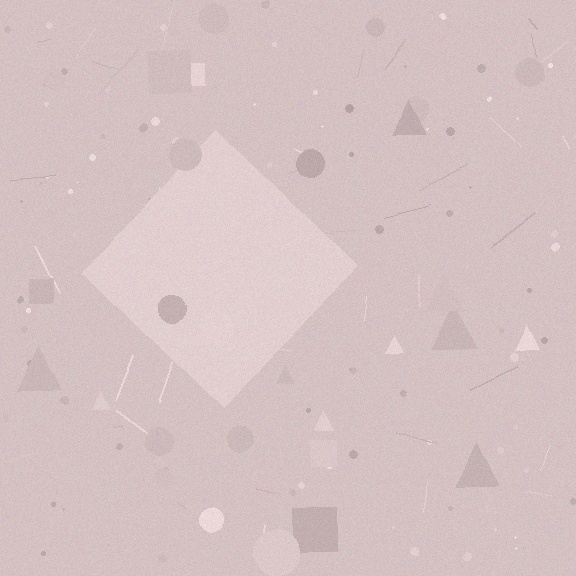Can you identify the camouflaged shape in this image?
The camouflaged shape is a diamond.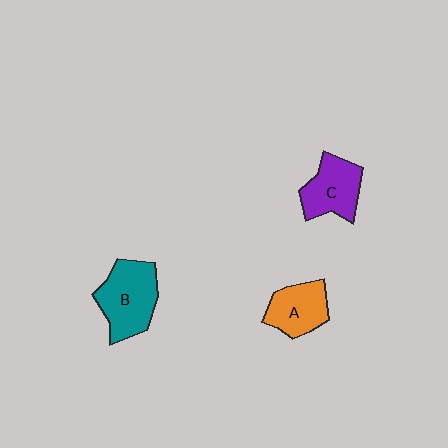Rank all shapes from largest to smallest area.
From largest to smallest: B (teal), C (purple), A (orange).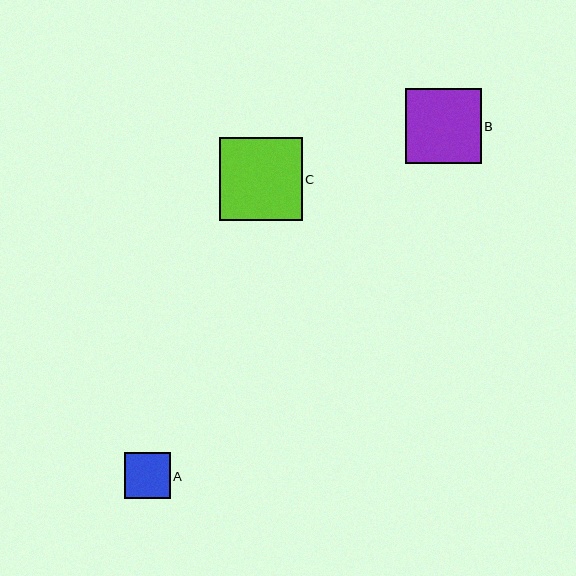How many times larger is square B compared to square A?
Square B is approximately 1.6 times the size of square A.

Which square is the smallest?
Square A is the smallest with a size of approximately 46 pixels.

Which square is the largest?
Square C is the largest with a size of approximately 83 pixels.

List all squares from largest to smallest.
From largest to smallest: C, B, A.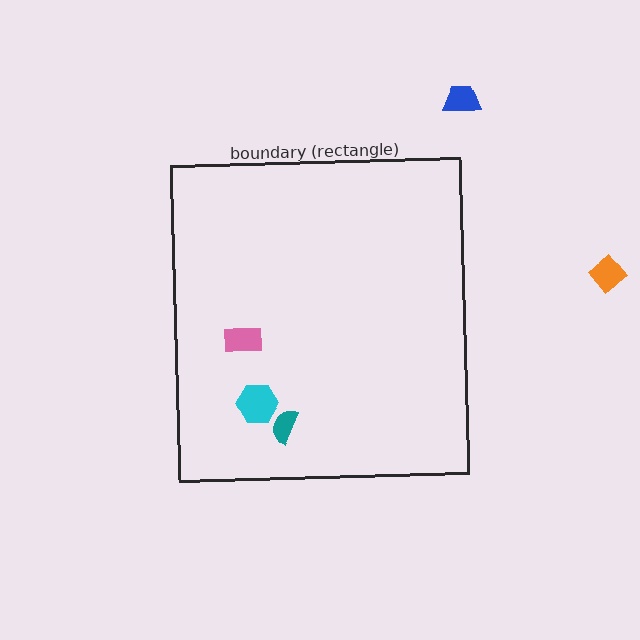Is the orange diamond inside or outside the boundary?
Outside.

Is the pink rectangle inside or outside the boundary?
Inside.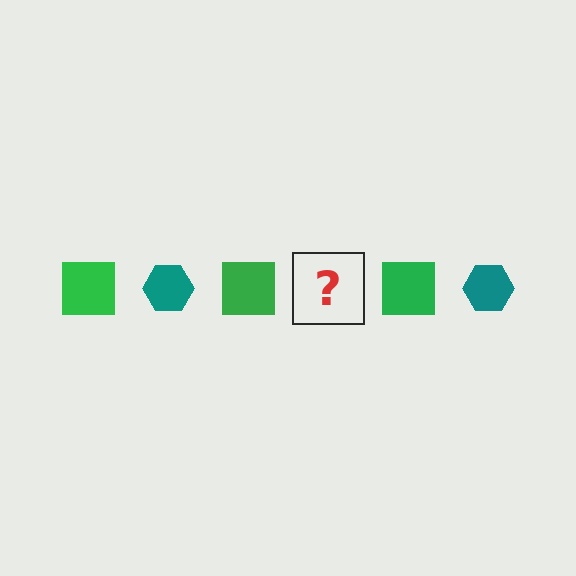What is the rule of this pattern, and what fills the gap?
The rule is that the pattern alternates between green square and teal hexagon. The gap should be filled with a teal hexagon.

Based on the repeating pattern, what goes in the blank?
The blank should be a teal hexagon.